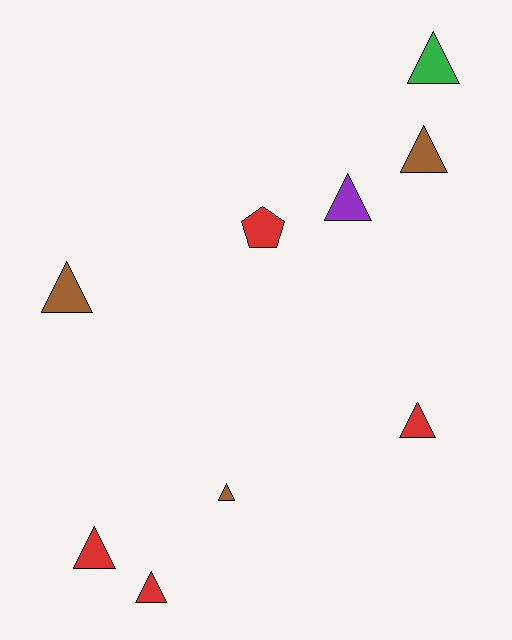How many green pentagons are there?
There are no green pentagons.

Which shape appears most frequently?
Triangle, with 8 objects.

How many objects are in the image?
There are 9 objects.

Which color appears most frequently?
Red, with 4 objects.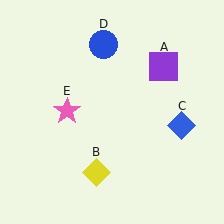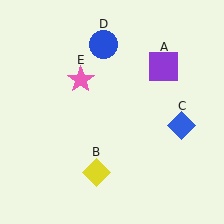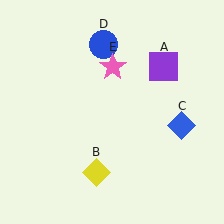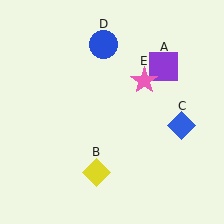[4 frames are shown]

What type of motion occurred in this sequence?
The pink star (object E) rotated clockwise around the center of the scene.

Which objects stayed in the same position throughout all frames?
Purple square (object A) and yellow diamond (object B) and blue diamond (object C) and blue circle (object D) remained stationary.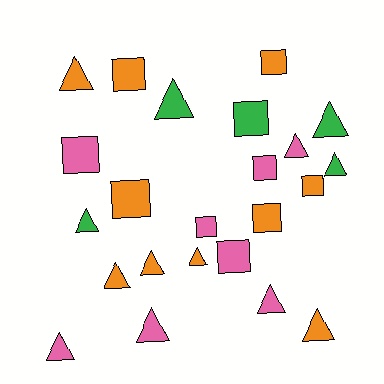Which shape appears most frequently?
Triangle, with 13 objects.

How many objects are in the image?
There are 23 objects.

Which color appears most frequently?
Orange, with 10 objects.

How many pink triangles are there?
There are 4 pink triangles.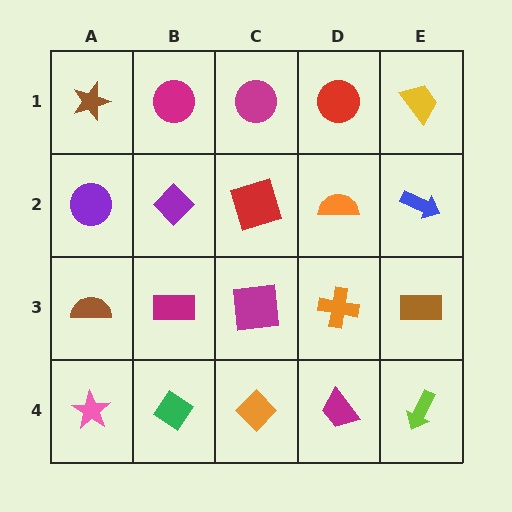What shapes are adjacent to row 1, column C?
A red square (row 2, column C), a magenta circle (row 1, column B), a red circle (row 1, column D).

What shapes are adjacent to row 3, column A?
A purple circle (row 2, column A), a pink star (row 4, column A), a magenta rectangle (row 3, column B).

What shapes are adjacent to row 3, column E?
A blue arrow (row 2, column E), a lime arrow (row 4, column E), an orange cross (row 3, column D).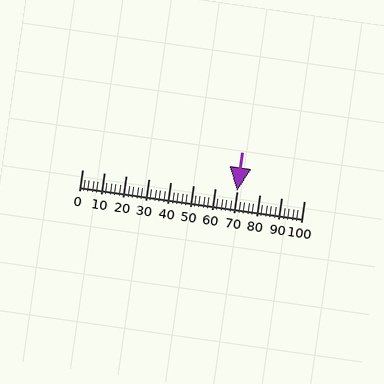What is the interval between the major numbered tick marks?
The major tick marks are spaced 10 units apart.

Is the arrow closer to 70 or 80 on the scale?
The arrow is closer to 70.